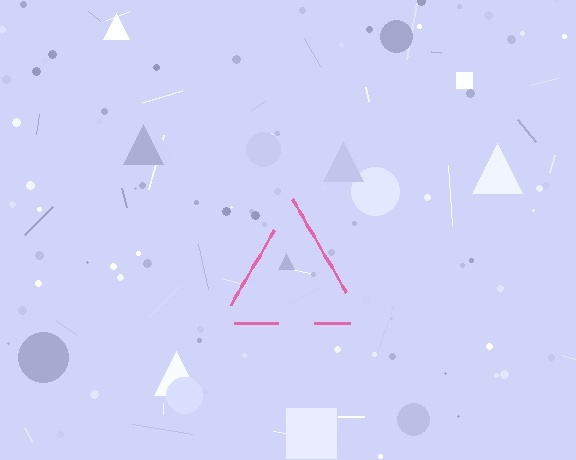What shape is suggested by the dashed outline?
The dashed outline suggests a triangle.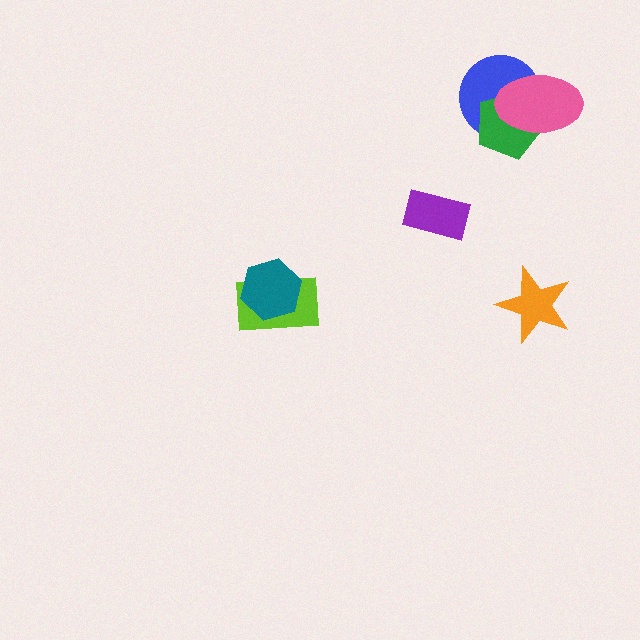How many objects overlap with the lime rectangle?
1 object overlaps with the lime rectangle.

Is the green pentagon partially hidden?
Yes, it is partially covered by another shape.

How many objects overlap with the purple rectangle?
0 objects overlap with the purple rectangle.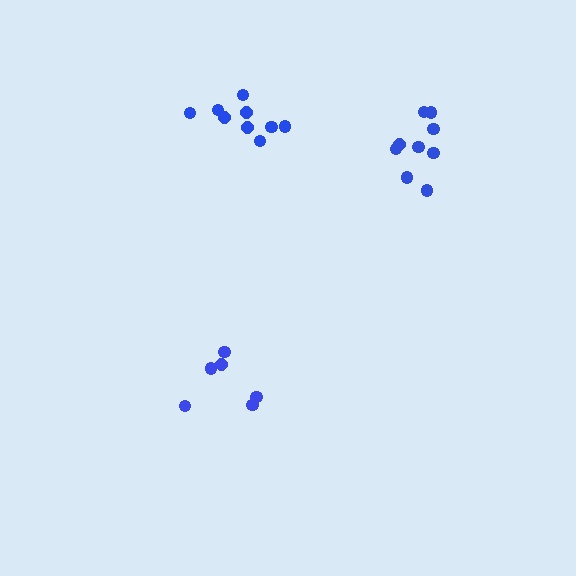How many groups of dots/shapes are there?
There are 3 groups.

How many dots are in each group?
Group 1: 6 dots, Group 2: 9 dots, Group 3: 9 dots (24 total).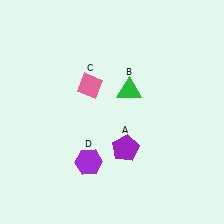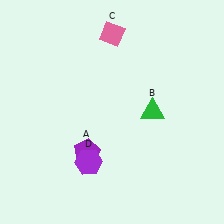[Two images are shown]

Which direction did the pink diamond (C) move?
The pink diamond (C) moved up.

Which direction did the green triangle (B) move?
The green triangle (B) moved right.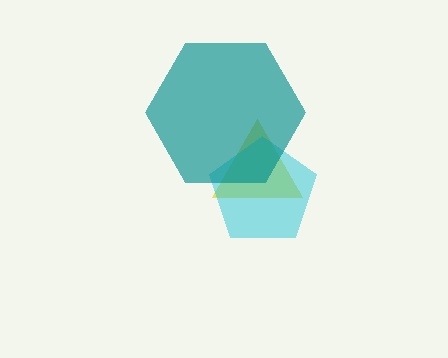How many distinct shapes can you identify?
There are 3 distinct shapes: a yellow triangle, a cyan pentagon, a teal hexagon.